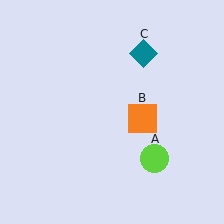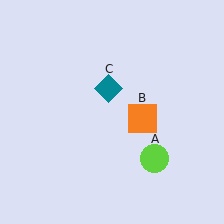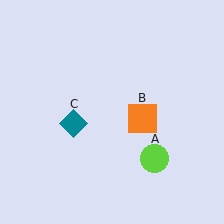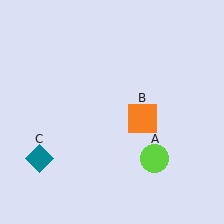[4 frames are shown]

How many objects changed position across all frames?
1 object changed position: teal diamond (object C).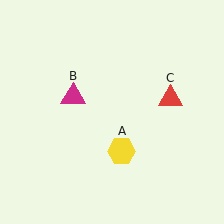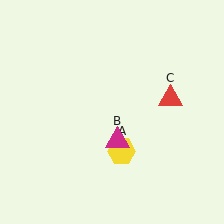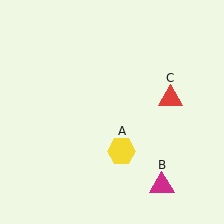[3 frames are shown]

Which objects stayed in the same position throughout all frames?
Yellow hexagon (object A) and red triangle (object C) remained stationary.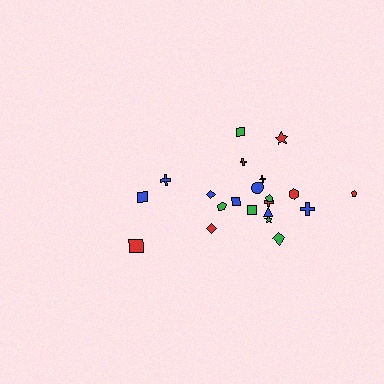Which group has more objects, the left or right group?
The right group.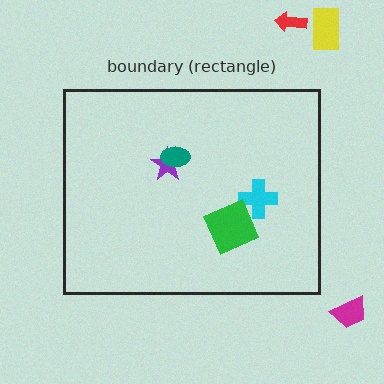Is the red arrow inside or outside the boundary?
Outside.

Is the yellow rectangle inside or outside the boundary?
Outside.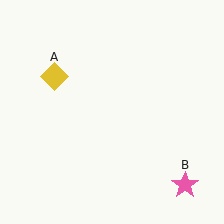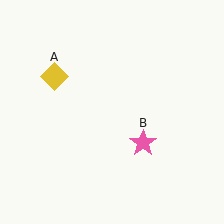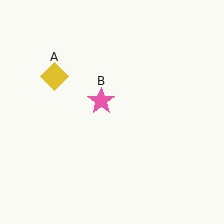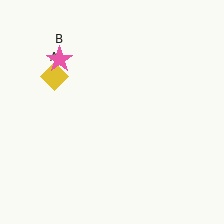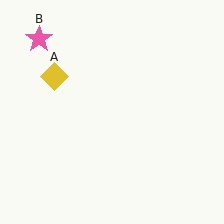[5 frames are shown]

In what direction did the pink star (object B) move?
The pink star (object B) moved up and to the left.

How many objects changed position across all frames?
1 object changed position: pink star (object B).